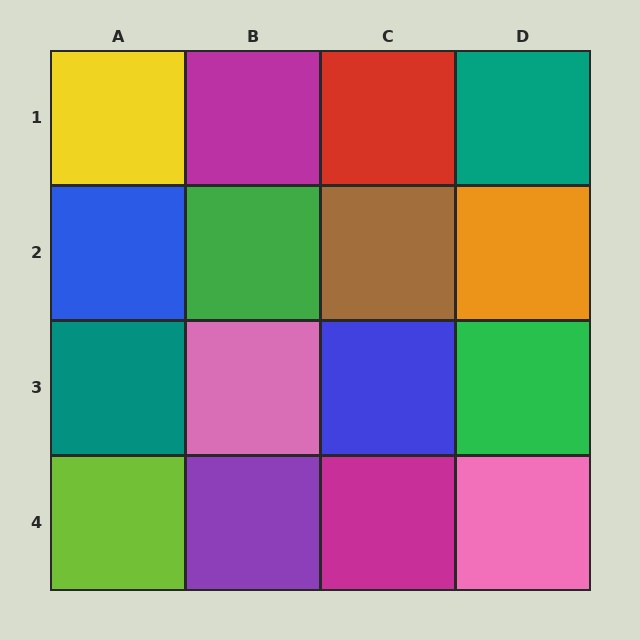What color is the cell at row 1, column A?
Yellow.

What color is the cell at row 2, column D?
Orange.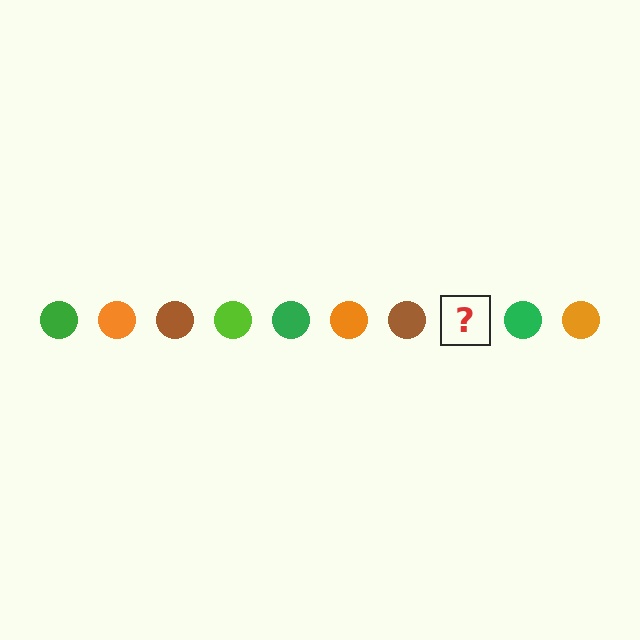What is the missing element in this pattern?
The missing element is a lime circle.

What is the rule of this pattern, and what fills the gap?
The rule is that the pattern cycles through green, orange, brown, lime circles. The gap should be filled with a lime circle.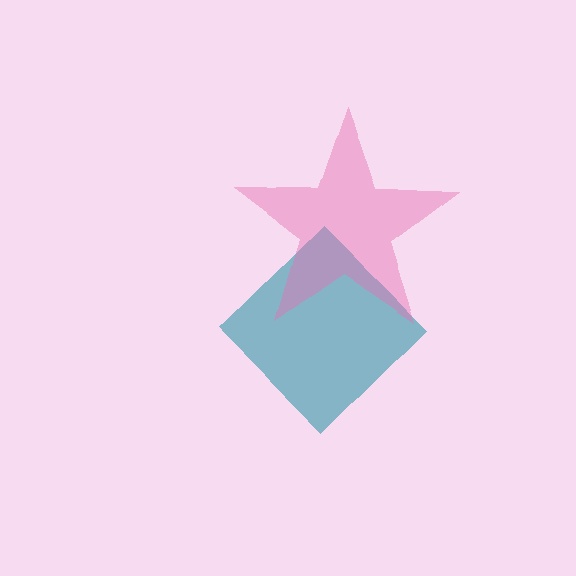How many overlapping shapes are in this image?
There are 2 overlapping shapes in the image.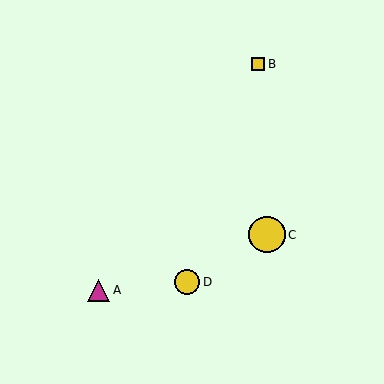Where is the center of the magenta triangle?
The center of the magenta triangle is at (99, 290).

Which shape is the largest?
The yellow circle (labeled C) is the largest.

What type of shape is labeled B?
Shape B is a yellow square.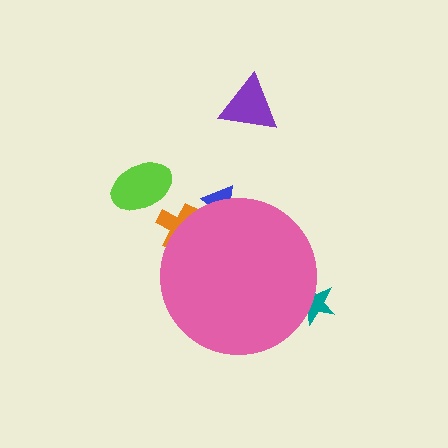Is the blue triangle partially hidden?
Yes, the blue triangle is partially hidden behind the pink circle.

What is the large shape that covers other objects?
A pink circle.